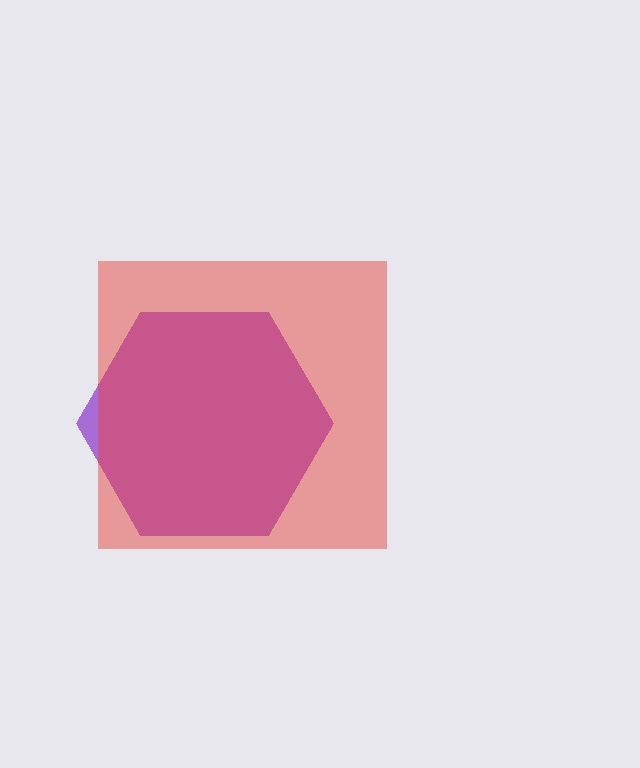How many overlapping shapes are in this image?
There are 2 overlapping shapes in the image.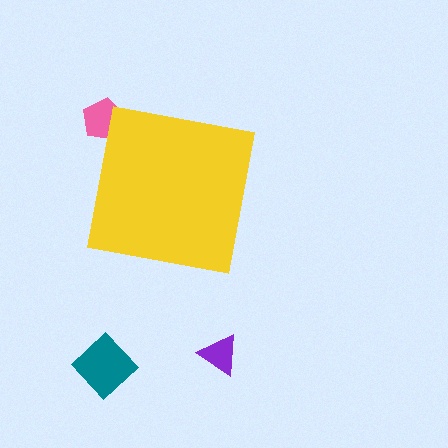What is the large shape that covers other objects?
A yellow square.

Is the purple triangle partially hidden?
No, the purple triangle is fully visible.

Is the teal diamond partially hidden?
No, the teal diamond is fully visible.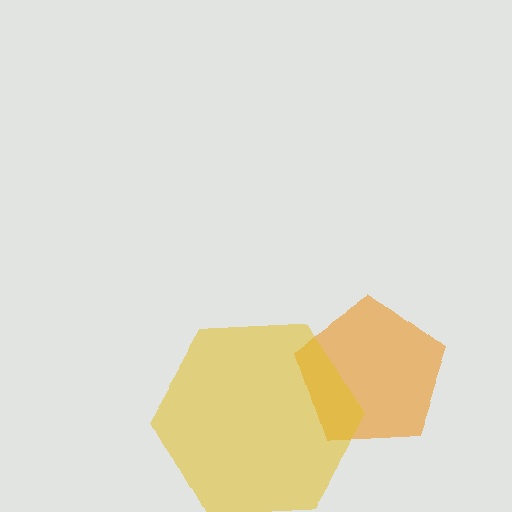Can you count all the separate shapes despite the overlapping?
Yes, there are 2 separate shapes.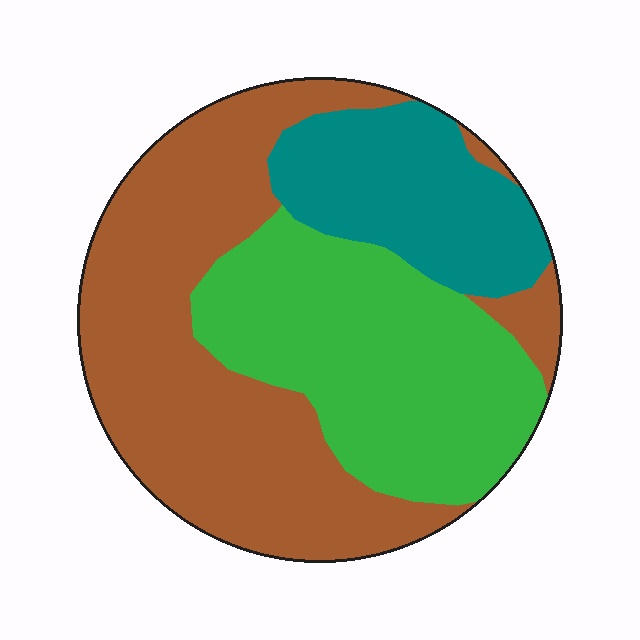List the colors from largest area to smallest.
From largest to smallest: brown, green, teal.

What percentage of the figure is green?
Green takes up about one third (1/3) of the figure.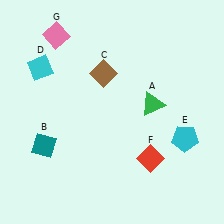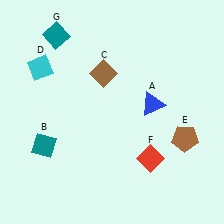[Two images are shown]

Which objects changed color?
A changed from green to blue. E changed from cyan to brown. G changed from pink to teal.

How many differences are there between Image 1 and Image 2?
There are 3 differences between the two images.